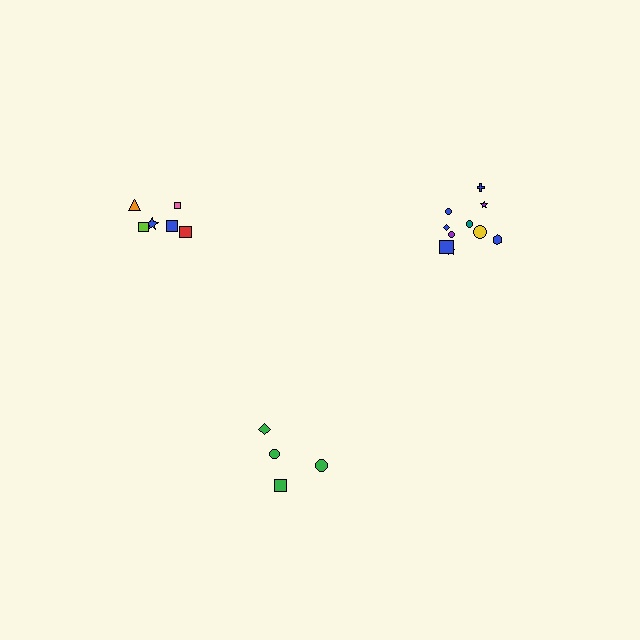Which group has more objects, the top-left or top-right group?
The top-right group.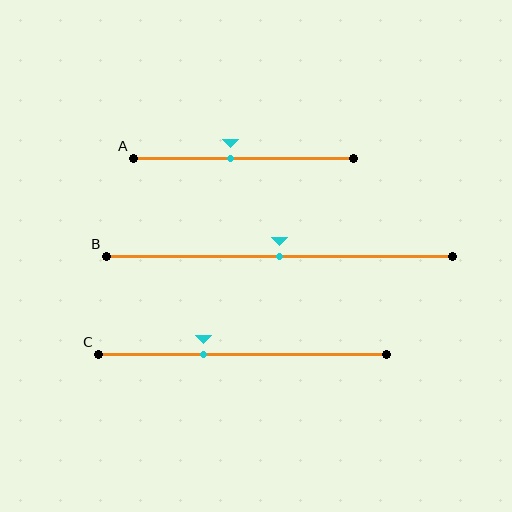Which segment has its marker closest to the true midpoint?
Segment B has its marker closest to the true midpoint.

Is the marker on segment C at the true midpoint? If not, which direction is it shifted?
No, the marker on segment C is shifted to the left by about 13% of the segment length.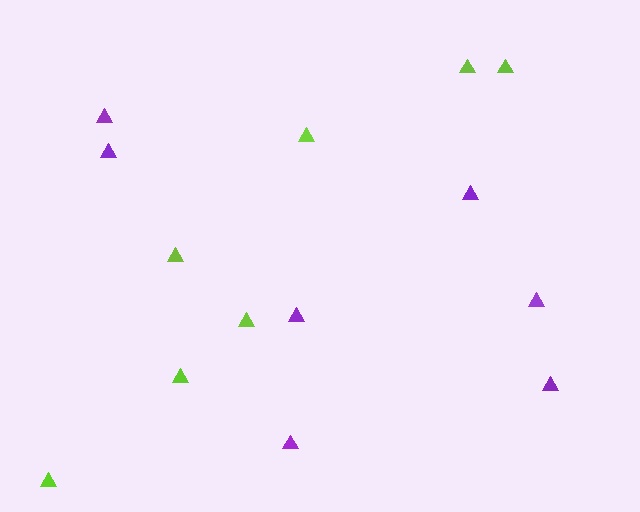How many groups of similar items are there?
There are 2 groups: one group of purple triangles (7) and one group of lime triangles (7).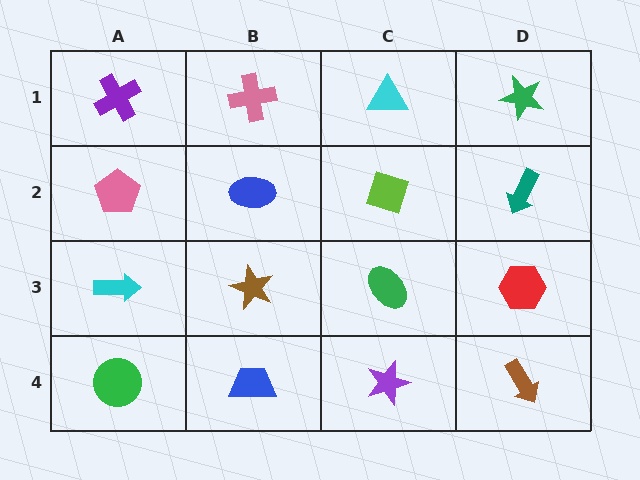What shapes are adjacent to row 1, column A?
A pink pentagon (row 2, column A), a pink cross (row 1, column B).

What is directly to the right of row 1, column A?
A pink cross.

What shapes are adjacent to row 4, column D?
A red hexagon (row 3, column D), a purple star (row 4, column C).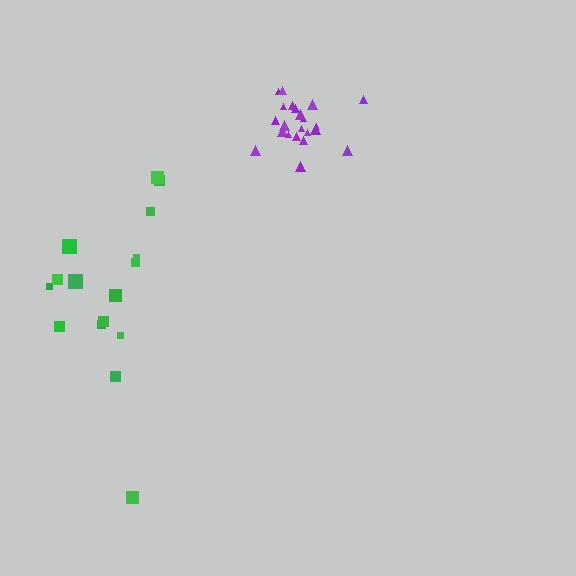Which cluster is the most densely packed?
Purple.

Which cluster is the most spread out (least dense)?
Green.